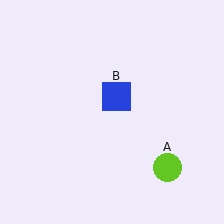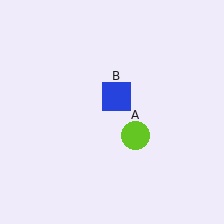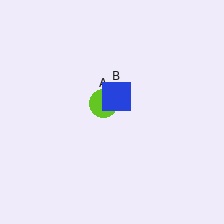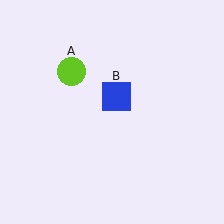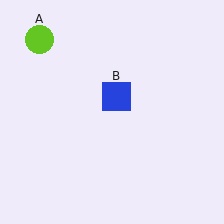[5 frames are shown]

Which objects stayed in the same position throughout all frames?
Blue square (object B) remained stationary.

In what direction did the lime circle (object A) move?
The lime circle (object A) moved up and to the left.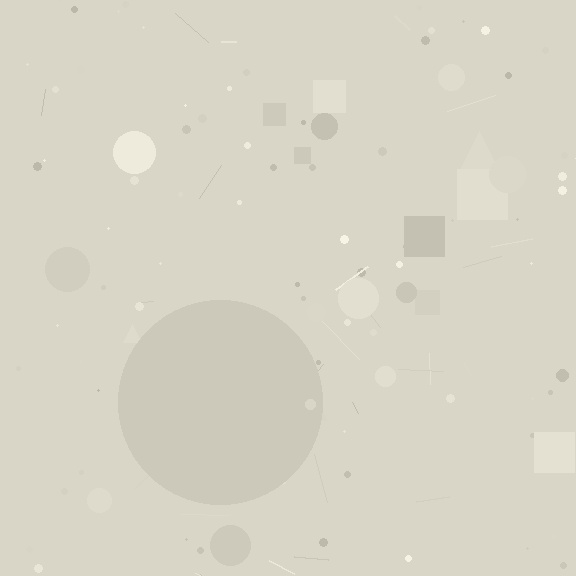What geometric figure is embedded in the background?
A circle is embedded in the background.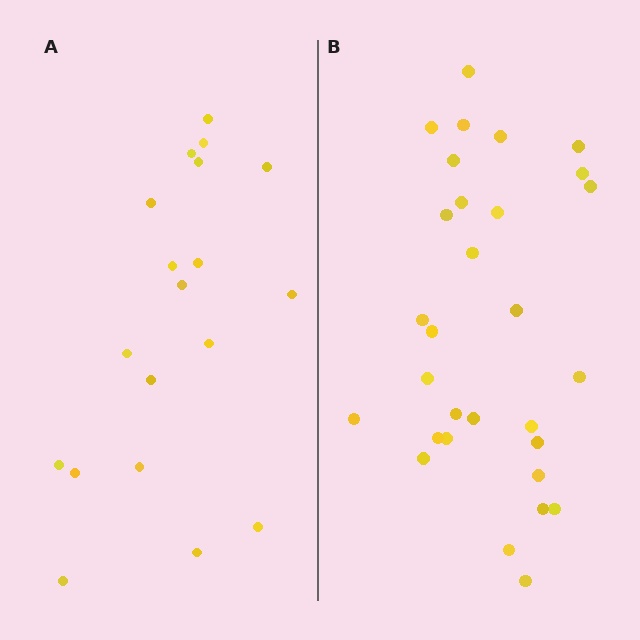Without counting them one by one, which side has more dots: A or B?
Region B (the right region) has more dots.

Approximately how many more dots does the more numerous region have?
Region B has roughly 12 or so more dots than region A.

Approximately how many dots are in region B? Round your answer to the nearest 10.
About 30 dots.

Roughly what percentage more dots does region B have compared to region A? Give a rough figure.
About 60% more.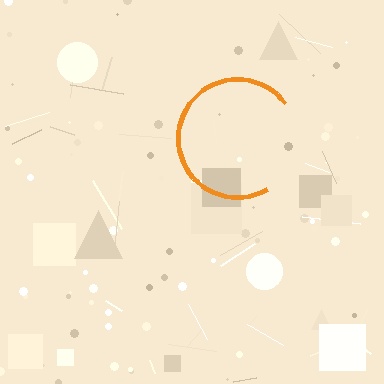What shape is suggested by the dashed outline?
The dashed outline suggests a circle.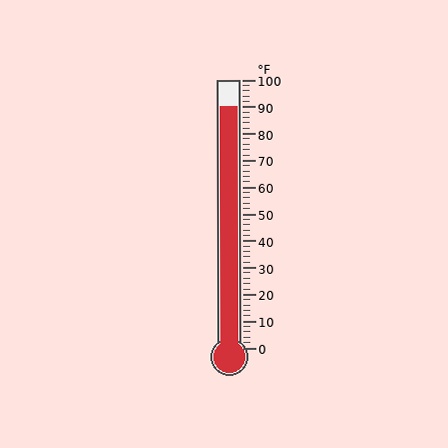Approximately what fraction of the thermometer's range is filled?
The thermometer is filled to approximately 90% of its range.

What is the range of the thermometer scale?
The thermometer scale ranges from 0°F to 100°F.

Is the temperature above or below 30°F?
The temperature is above 30°F.